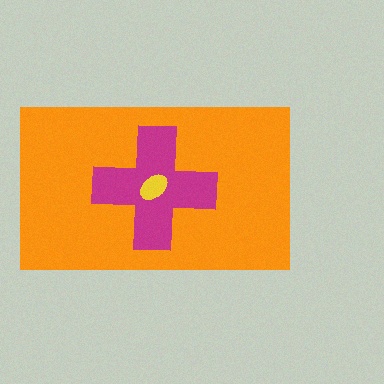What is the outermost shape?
The orange rectangle.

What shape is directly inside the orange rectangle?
The magenta cross.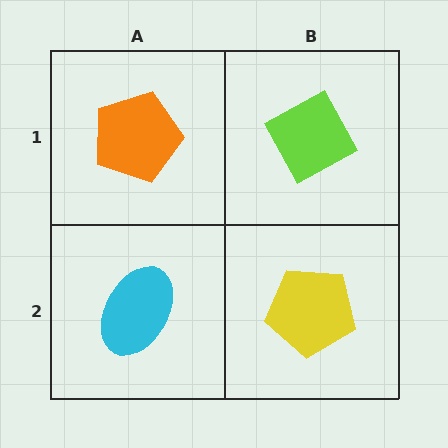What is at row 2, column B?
A yellow pentagon.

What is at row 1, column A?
An orange pentagon.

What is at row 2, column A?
A cyan ellipse.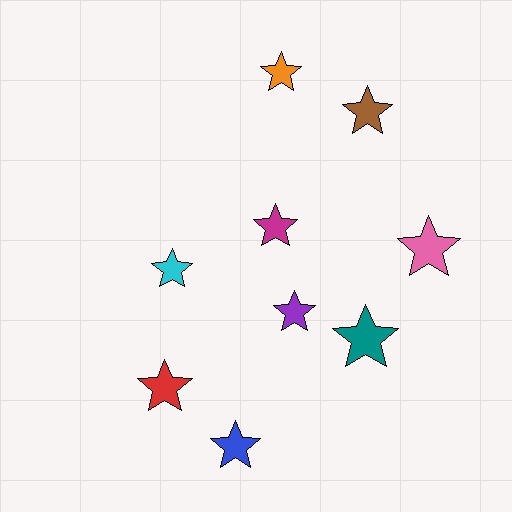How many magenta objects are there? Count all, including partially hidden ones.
There is 1 magenta object.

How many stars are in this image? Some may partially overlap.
There are 9 stars.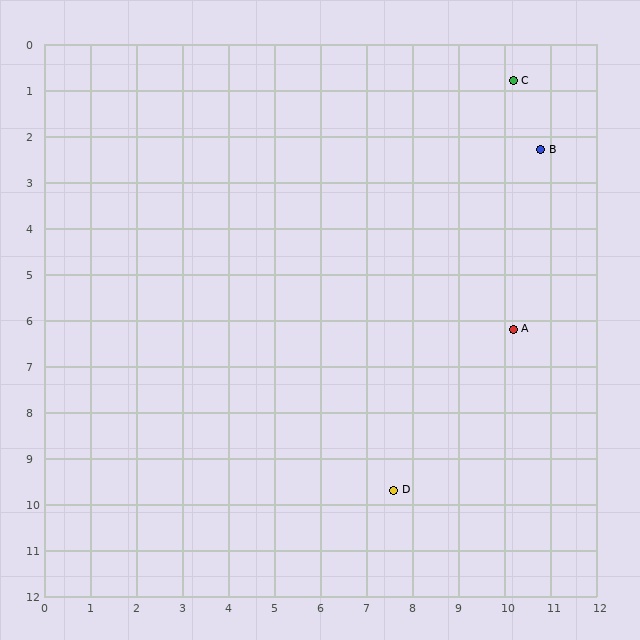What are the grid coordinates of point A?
Point A is at approximately (10.2, 6.2).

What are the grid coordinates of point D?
Point D is at approximately (7.6, 9.7).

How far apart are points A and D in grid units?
Points A and D are about 4.4 grid units apart.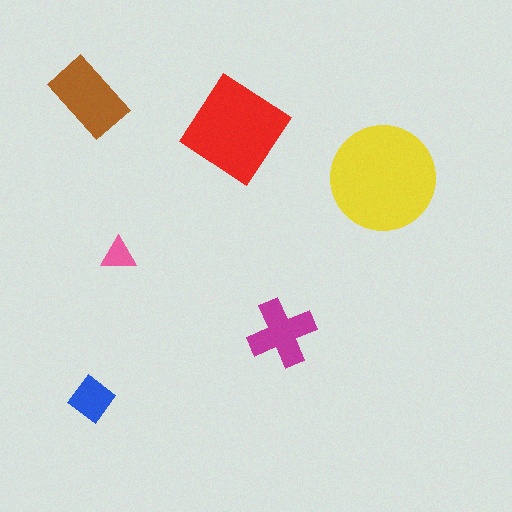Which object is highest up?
The brown rectangle is topmost.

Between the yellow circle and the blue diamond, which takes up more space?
The yellow circle.